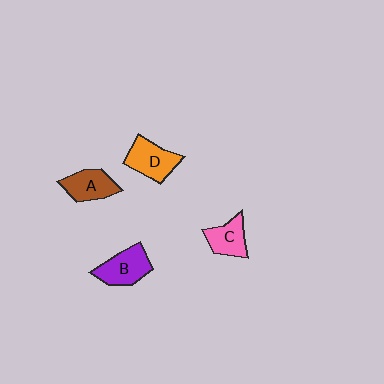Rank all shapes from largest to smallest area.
From largest to smallest: B (purple), D (orange), A (brown), C (pink).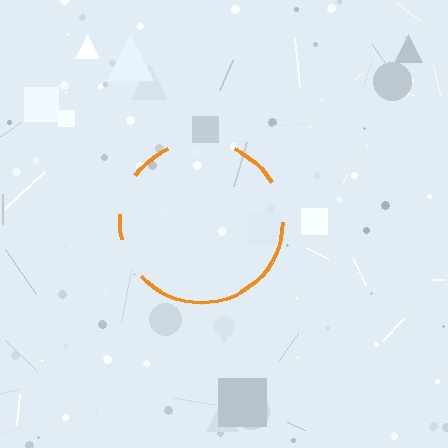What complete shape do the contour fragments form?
The contour fragments form a circle.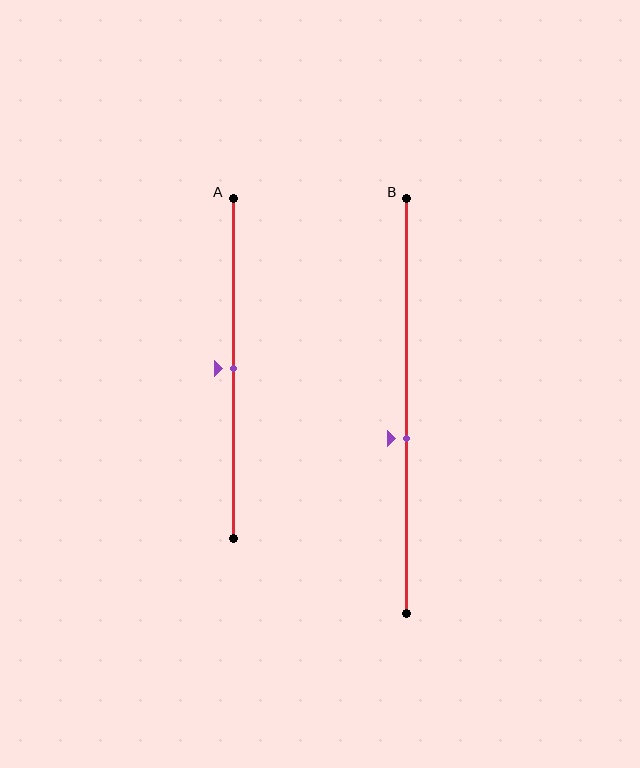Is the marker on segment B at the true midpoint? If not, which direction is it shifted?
No, the marker on segment B is shifted downward by about 8% of the segment length.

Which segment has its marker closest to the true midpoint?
Segment A has its marker closest to the true midpoint.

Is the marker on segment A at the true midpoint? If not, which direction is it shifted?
Yes, the marker on segment A is at the true midpoint.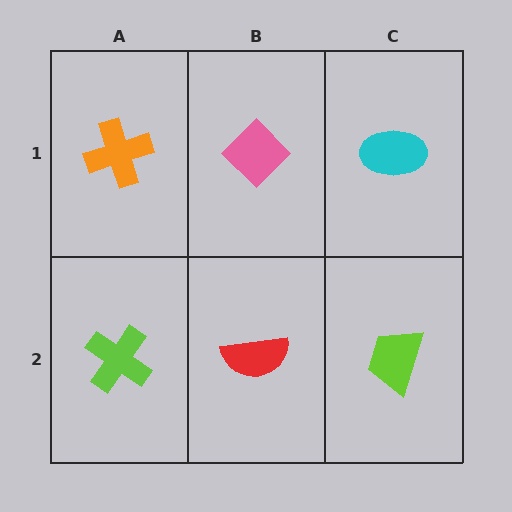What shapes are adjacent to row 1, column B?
A red semicircle (row 2, column B), an orange cross (row 1, column A), a cyan ellipse (row 1, column C).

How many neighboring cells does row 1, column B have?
3.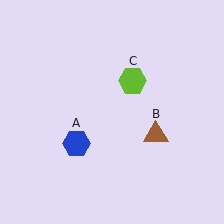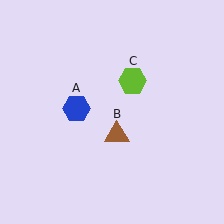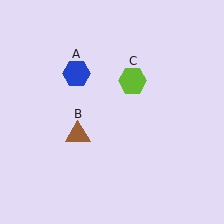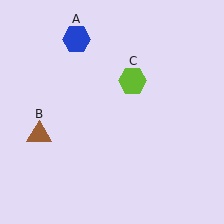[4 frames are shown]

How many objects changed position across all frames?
2 objects changed position: blue hexagon (object A), brown triangle (object B).